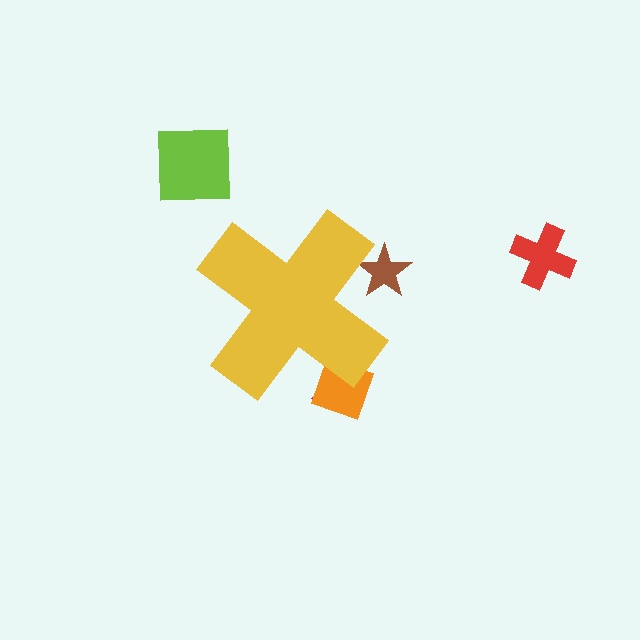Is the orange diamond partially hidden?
Yes, the orange diamond is partially hidden behind the yellow cross.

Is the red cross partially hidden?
No, the red cross is fully visible.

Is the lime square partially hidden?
No, the lime square is fully visible.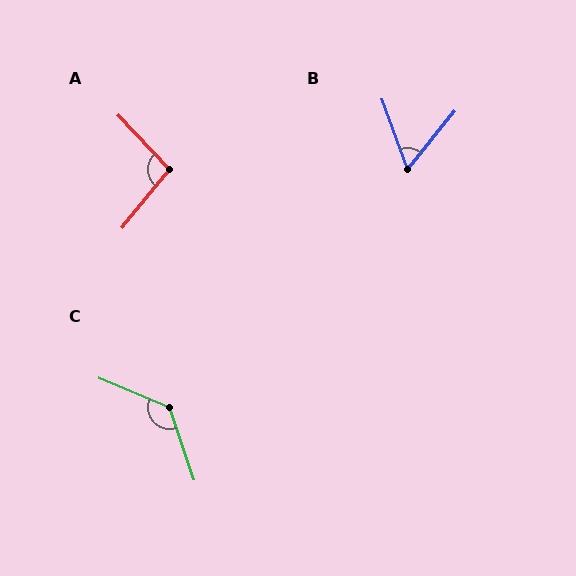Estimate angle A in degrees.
Approximately 98 degrees.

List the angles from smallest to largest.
B (59°), A (98°), C (131°).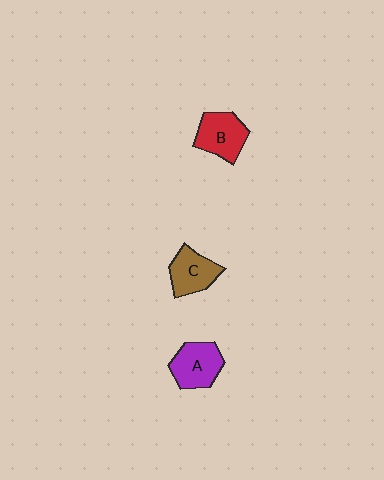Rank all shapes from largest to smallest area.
From largest to smallest: A (purple), B (red), C (brown).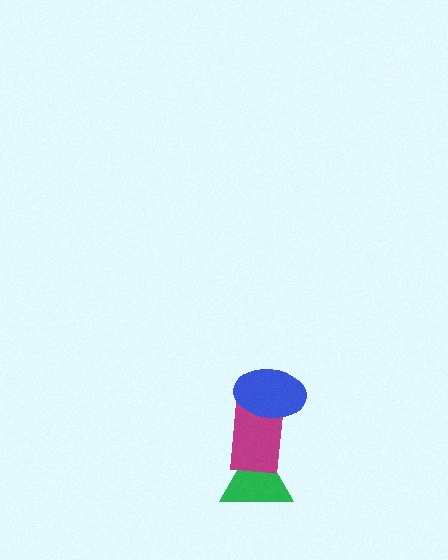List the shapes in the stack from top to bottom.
From top to bottom: the blue ellipse, the magenta rectangle, the green triangle.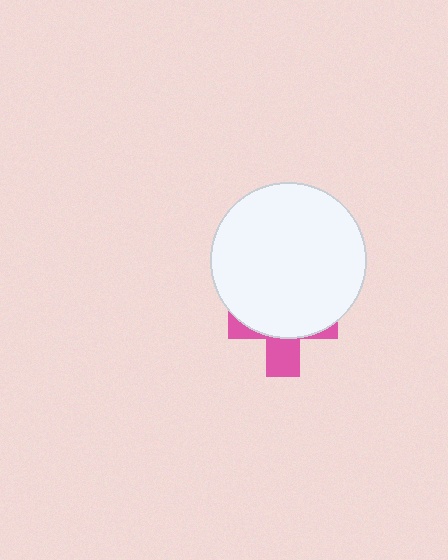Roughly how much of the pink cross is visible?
A small part of it is visible (roughly 34%).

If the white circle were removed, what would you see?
You would see the complete pink cross.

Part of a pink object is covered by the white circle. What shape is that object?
It is a cross.